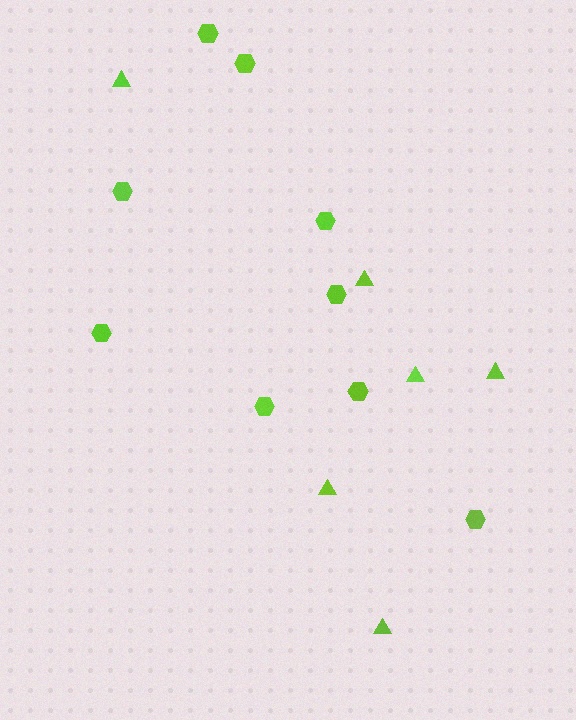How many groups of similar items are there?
There are 2 groups: one group of triangles (6) and one group of hexagons (9).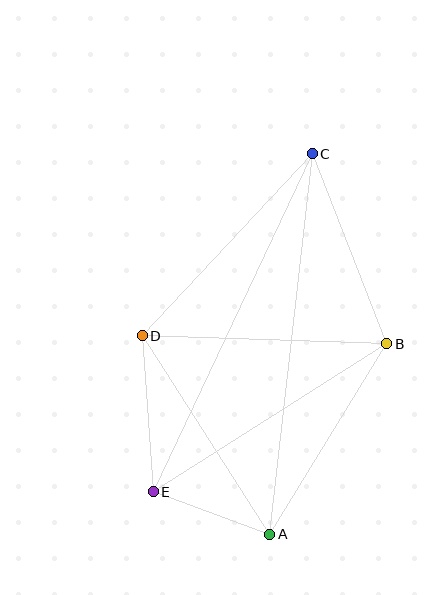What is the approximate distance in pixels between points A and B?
The distance between A and B is approximately 223 pixels.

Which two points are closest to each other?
Points A and E are closest to each other.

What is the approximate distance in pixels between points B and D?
The distance between B and D is approximately 245 pixels.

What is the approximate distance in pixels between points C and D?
The distance between C and D is approximately 249 pixels.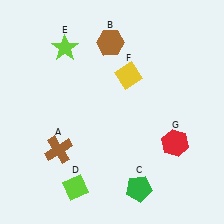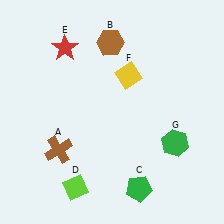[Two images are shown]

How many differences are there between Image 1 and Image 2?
There are 2 differences between the two images.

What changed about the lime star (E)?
In Image 1, E is lime. In Image 2, it changed to red.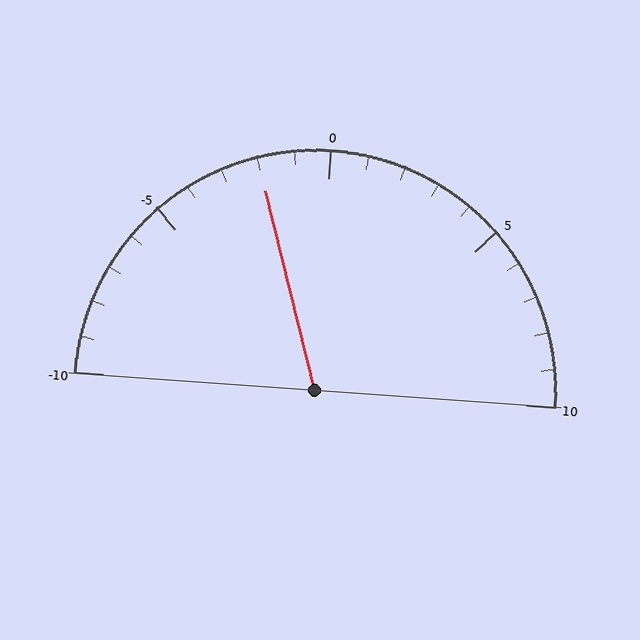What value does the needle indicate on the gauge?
The needle indicates approximately -2.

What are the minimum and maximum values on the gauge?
The gauge ranges from -10 to 10.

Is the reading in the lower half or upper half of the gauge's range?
The reading is in the lower half of the range (-10 to 10).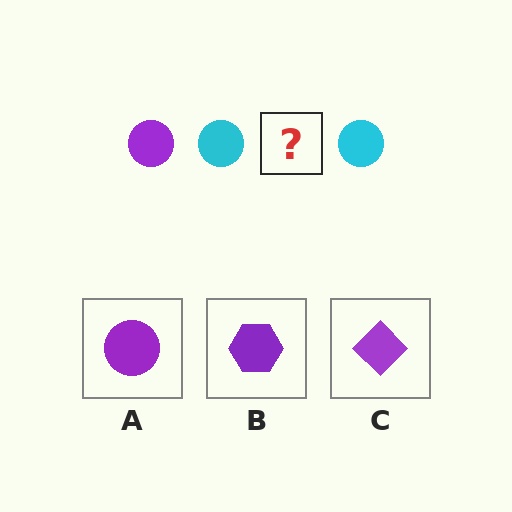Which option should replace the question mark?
Option A.